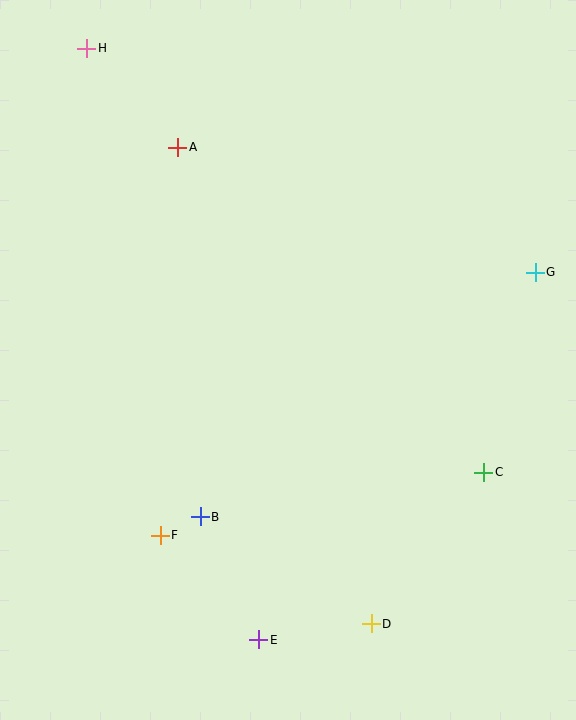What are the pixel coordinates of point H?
Point H is at (87, 48).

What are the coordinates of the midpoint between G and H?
The midpoint between G and H is at (311, 160).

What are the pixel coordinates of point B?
Point B is at (200, 517).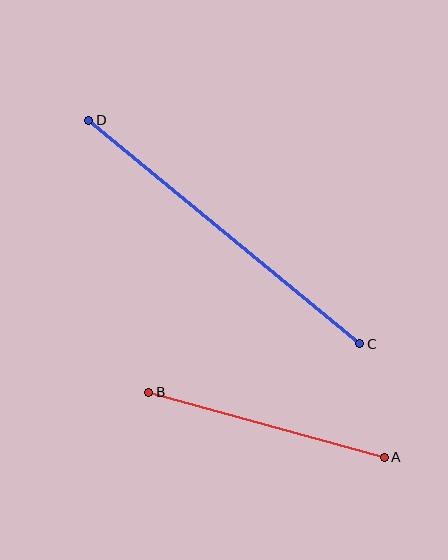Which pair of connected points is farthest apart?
Points C and D are farthest apart.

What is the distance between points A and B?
The distance is approximately 244 pixels.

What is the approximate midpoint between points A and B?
The midpoint is at approximately (266, 425) pixels.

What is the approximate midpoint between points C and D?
The midpoint is at approximately (224, 232) pixels.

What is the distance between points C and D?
The distance is approximately 351 pixels.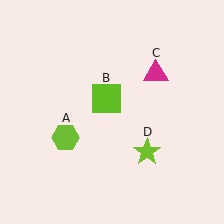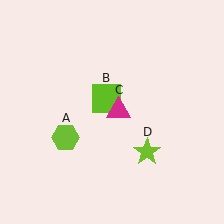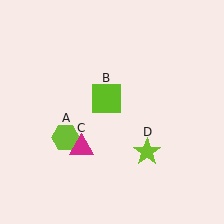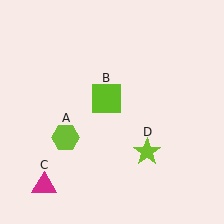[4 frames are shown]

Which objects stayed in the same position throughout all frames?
Lime hexagon (object A) and lime square (object B) and lime star (object D) remained stationary.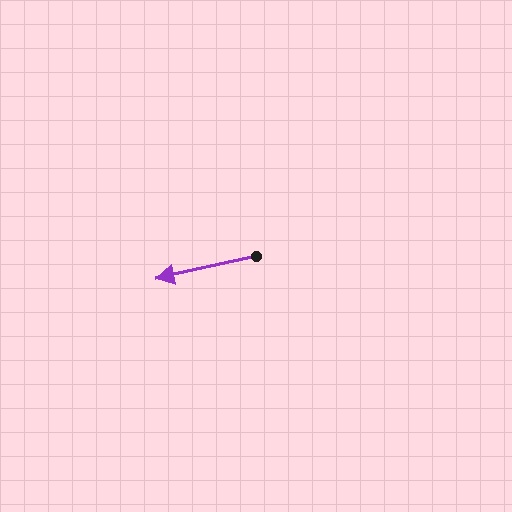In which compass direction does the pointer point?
West.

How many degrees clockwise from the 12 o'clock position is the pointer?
Approximately 257 degrees.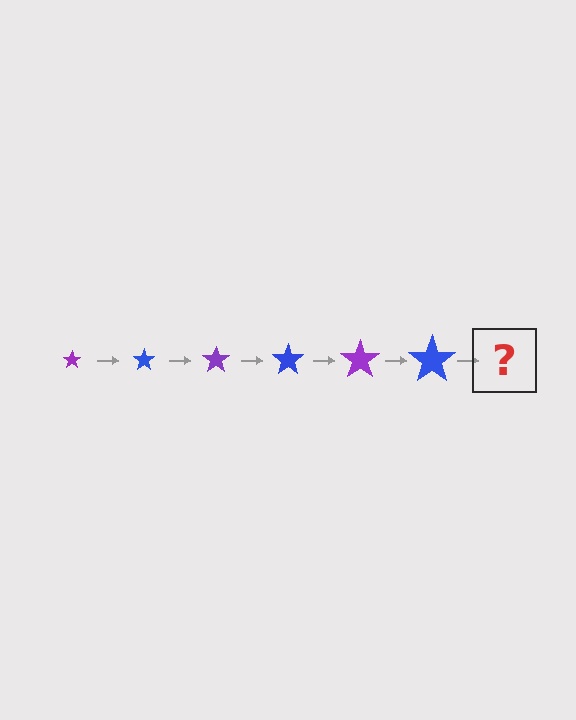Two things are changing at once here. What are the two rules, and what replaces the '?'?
The two rules are that the star grows larger each step and the color cycles through purple and blue. The '?' should be a purple star, larger than the previous one.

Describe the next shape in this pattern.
It should be a purple star, larger than the previous one.